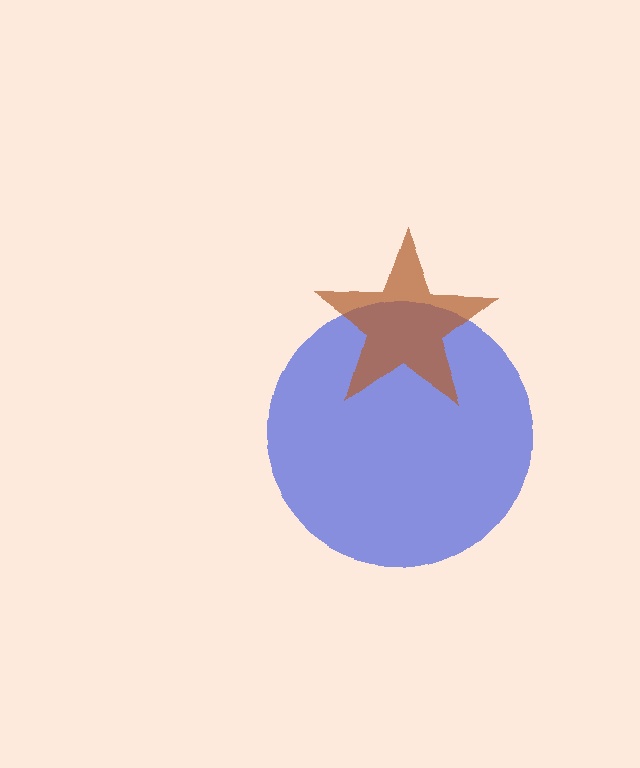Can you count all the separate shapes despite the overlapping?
Yes, there are 2 separate shapes.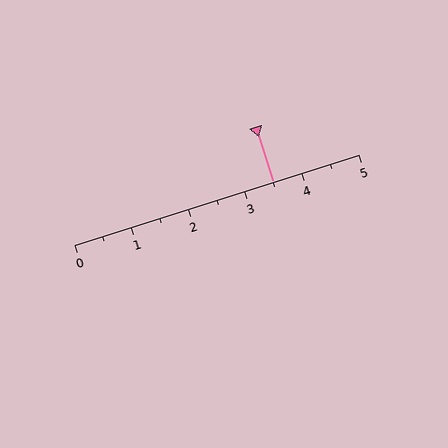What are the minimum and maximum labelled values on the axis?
The axis runs from 0 to 5.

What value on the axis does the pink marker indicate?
The marker indicates approximately 3.5.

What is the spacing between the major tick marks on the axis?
The major ticks are spaced 1 apart.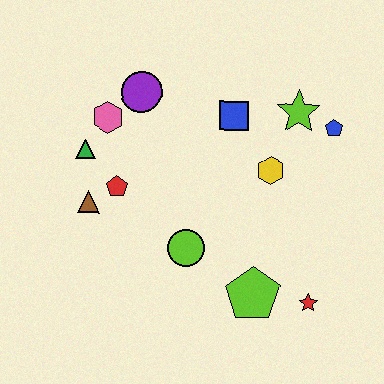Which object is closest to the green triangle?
The pink hexagon is closest to the green triangle.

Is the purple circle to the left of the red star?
Yes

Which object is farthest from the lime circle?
The blue pentagon is farthest from the lime circle.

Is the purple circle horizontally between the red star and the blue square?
No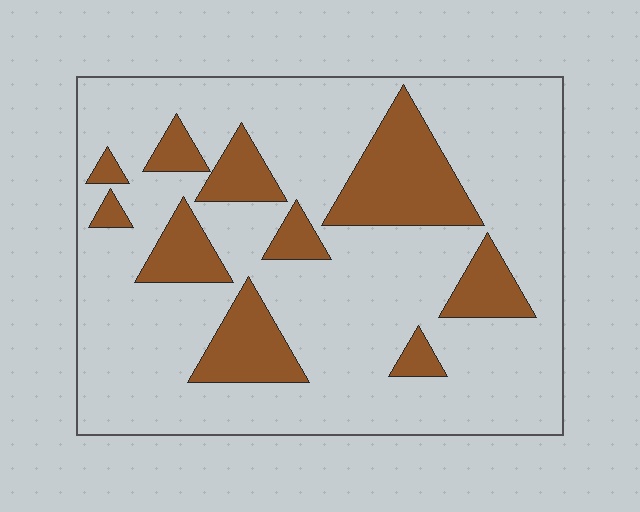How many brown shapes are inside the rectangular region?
10.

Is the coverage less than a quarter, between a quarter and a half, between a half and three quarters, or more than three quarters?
Less than a quarter.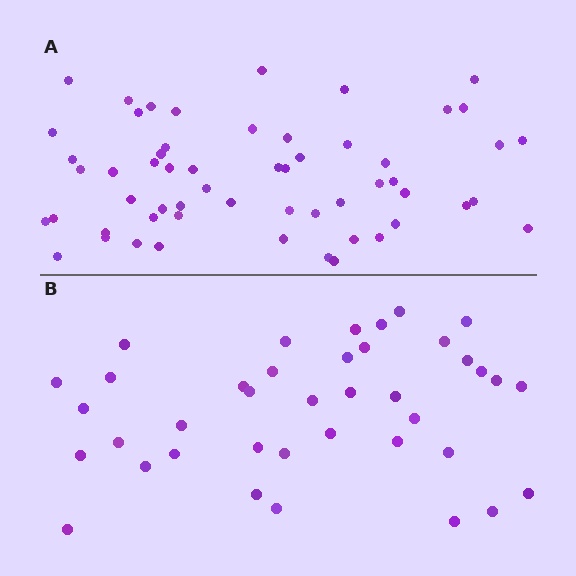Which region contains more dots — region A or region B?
Region A (the top region) has more dots.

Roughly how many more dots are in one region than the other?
Region A has approximately 20 more dots than region B.